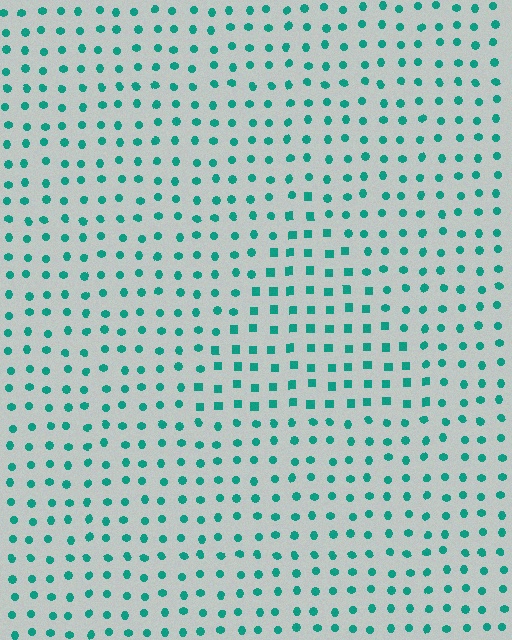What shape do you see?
I see a triangle.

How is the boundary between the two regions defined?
The boundary is defined by a change in element shape: squares inside vs. circles outside. All elements share the same color and spacing.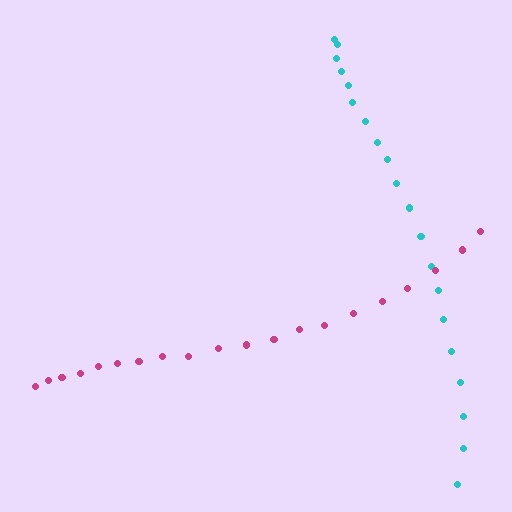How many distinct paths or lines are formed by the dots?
There are 2 distinct paths.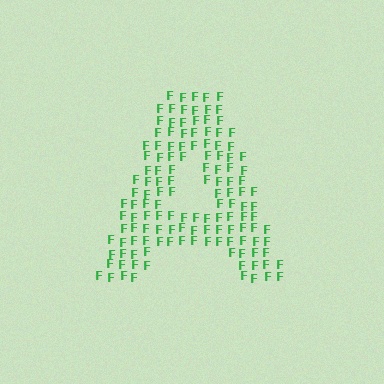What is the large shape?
The large shape is the letter A.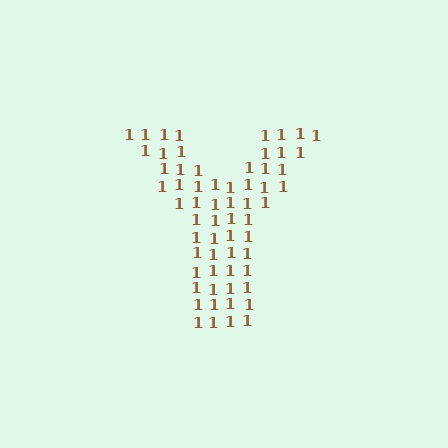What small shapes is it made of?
It is made of small digit 1's.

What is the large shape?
The large shape is the letter Y.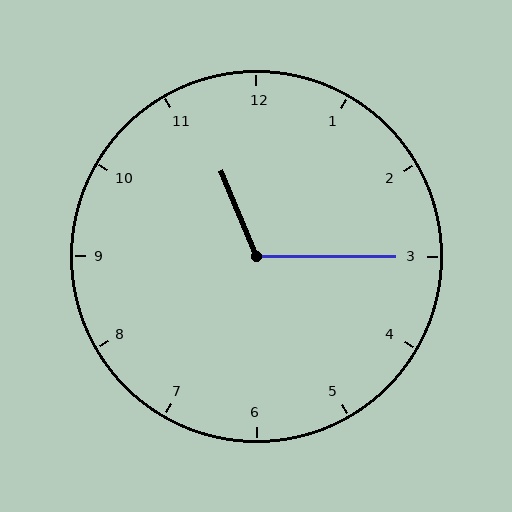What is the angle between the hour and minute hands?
Approximately 112 degrees.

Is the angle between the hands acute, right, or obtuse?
It is obtuse.